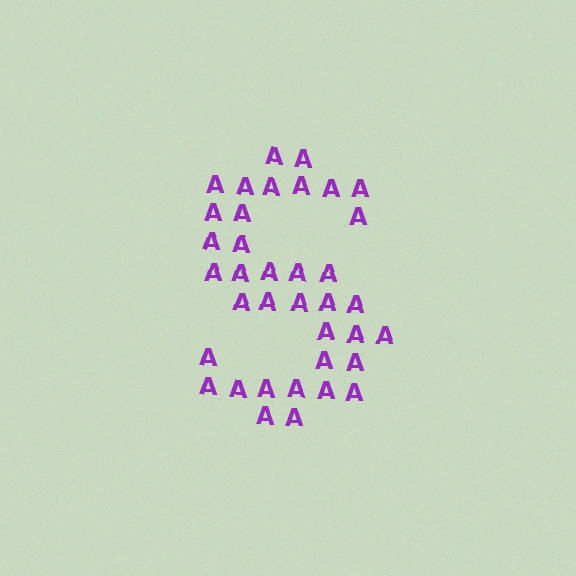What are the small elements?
The small elements are letter A's.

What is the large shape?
The large shape is the letter S.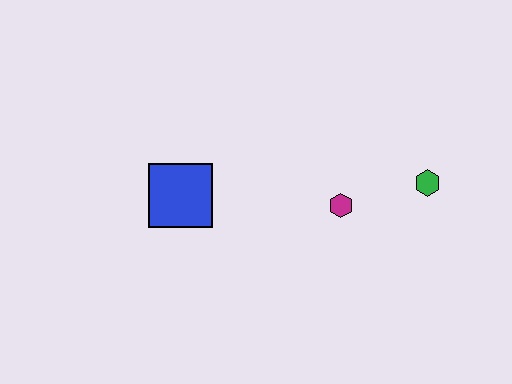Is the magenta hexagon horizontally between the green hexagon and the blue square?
Yes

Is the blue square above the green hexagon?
No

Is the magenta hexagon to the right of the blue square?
Yes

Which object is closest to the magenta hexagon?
The green hexagon is closest to the magenta hexagon.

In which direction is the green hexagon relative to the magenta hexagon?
The green hexagon is to the right of the magenta hexagon.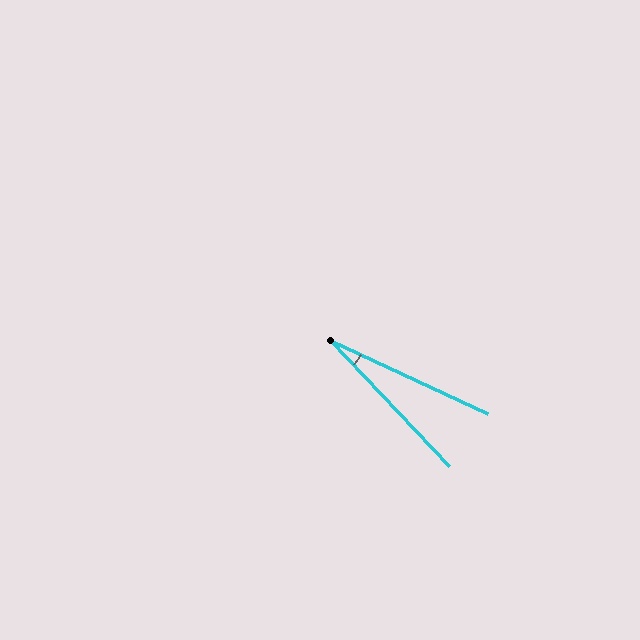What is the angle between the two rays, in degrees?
Approximately 22 degrees.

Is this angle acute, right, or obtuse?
It is acute.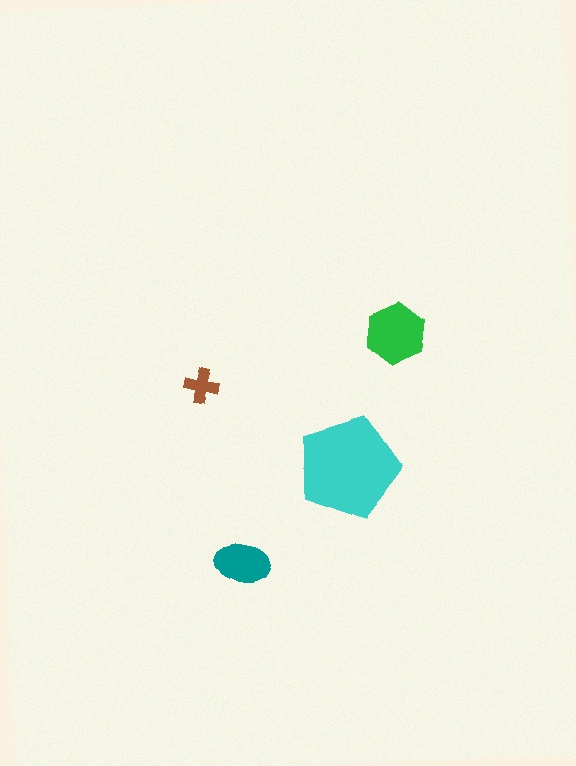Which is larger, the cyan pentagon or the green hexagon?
The cyan pentagon.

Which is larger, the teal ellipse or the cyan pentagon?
The cyan pentagon.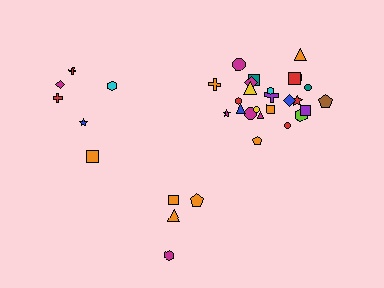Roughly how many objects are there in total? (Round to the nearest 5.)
Roughly 35 objects in total.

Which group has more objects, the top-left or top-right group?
The top-right group.